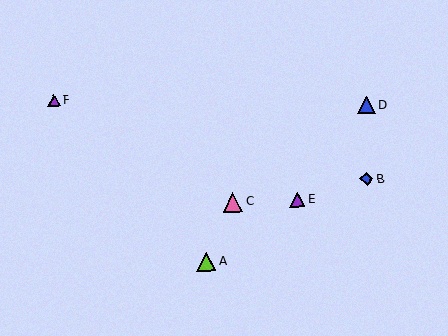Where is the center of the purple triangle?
The center of the purple triangle is at (54, 100).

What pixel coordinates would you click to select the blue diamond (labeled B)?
Click at (367, 179) to select the blue diamond B.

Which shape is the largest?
The pink triangle (labeled C) is the largest.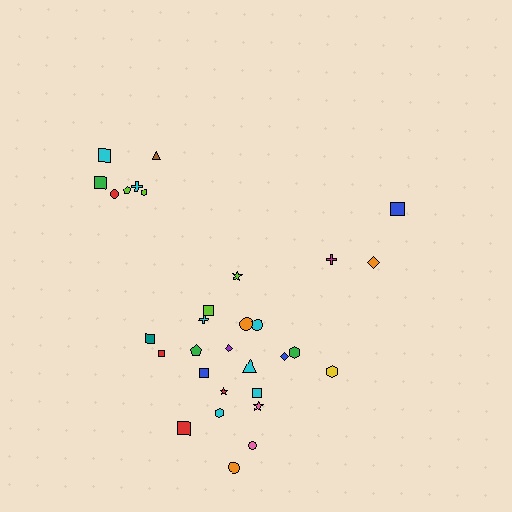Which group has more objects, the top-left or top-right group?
The top-left group.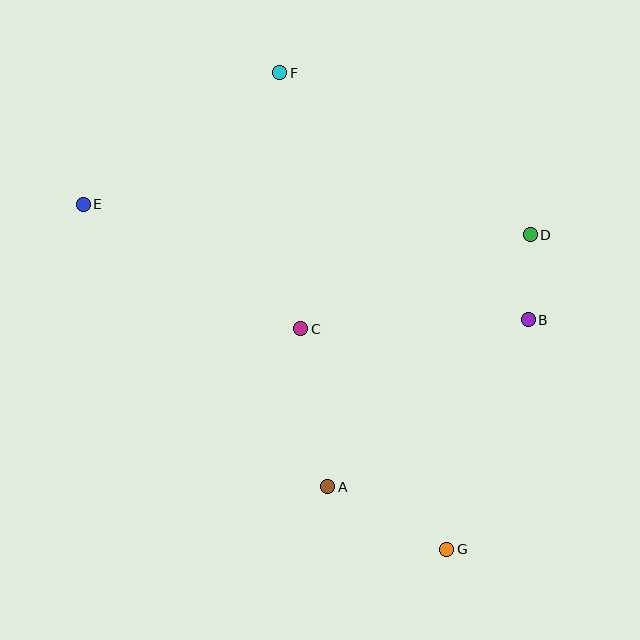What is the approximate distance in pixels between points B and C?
The distance between B and C is approximately 228 pixels.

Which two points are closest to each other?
Points B and D are closest to each other.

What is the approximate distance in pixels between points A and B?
The distance between A and B is approximately 261 pixels.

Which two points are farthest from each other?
Points F and G are farthest from each other.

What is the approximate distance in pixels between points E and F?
The distance between E and F is approximately 236 pixels.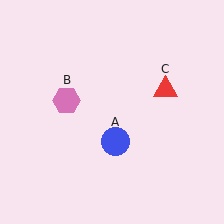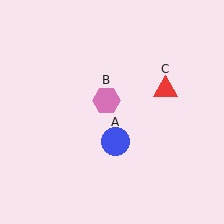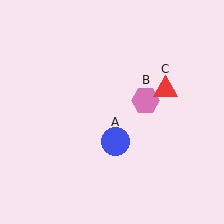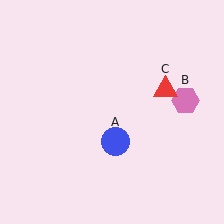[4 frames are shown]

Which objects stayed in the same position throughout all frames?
Blue circle (object A) and red triangle (object C) remained stationary.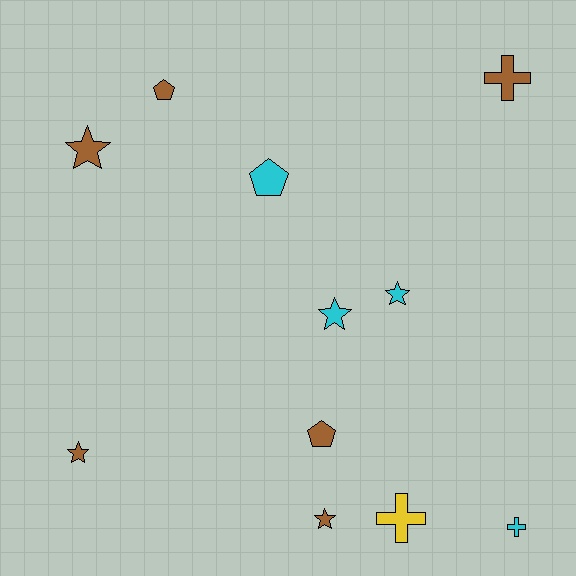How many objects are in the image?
There are 11 objects.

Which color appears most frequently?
Brown, with 6 objects.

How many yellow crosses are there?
There is 1 yellow cross.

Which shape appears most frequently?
Star, with 5 objects.